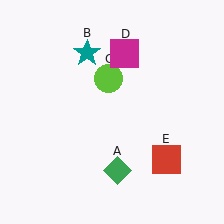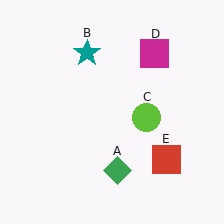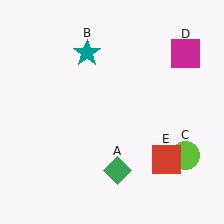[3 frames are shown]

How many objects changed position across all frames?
2 objects changed position: lime circle (object C), magenta square (object D).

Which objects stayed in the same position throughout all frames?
Green diamond (object A) and teal star (object B) and red square (object E) remained stationary.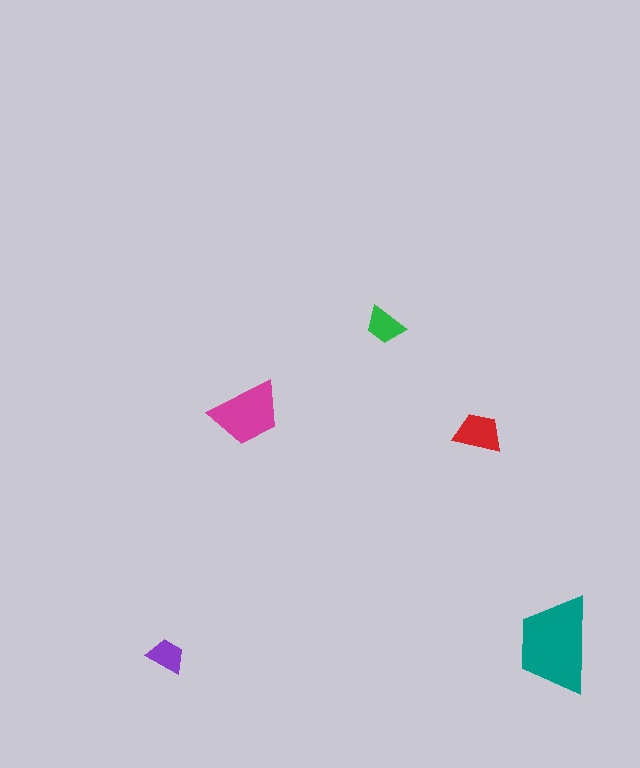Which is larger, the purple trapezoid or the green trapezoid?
The green one.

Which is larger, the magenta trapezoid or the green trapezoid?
The magenta one.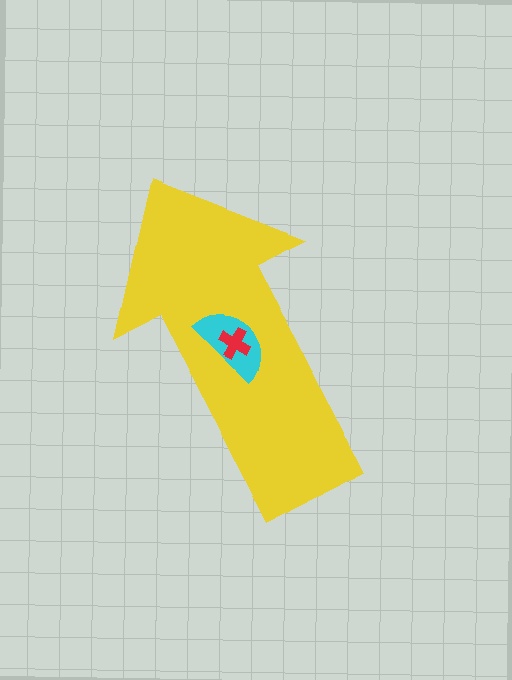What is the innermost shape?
The red cross.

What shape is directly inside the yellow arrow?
The cyan semicircle.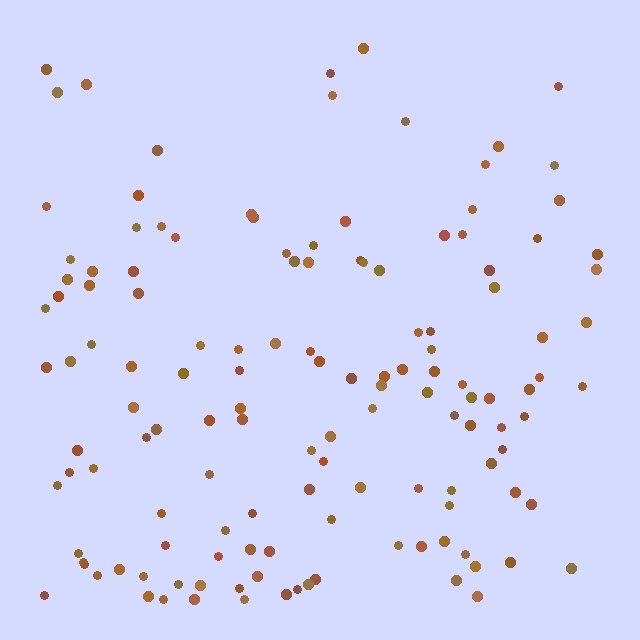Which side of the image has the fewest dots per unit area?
The top.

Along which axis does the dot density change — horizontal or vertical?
Vertical.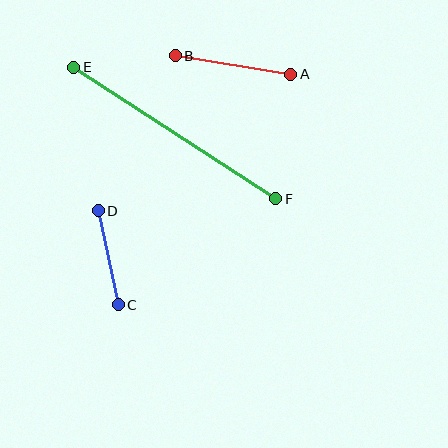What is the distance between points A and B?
The distance is approximately 117 pixels.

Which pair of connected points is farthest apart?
Points E and F are farthest apart.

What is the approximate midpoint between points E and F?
The midpoint is at approximately (175, 133) pixels.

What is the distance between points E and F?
The distance is approximately 241 pixels.